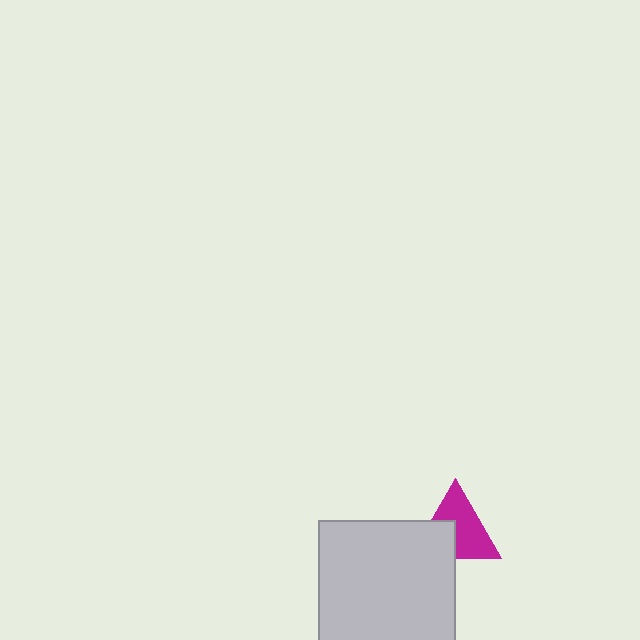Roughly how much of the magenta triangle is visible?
About half of it is visible (roughly 63%).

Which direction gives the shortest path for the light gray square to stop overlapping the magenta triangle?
Moving toward the lower-left gives the shortest separation.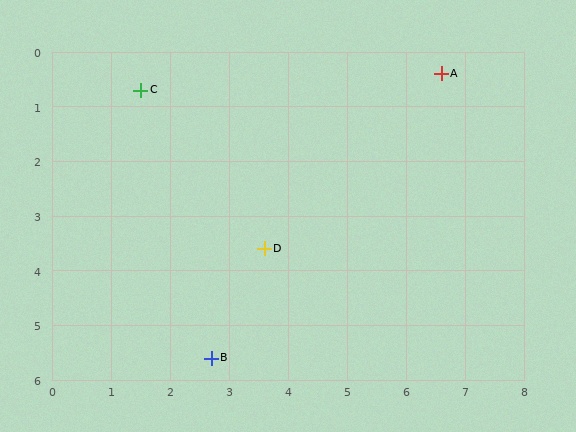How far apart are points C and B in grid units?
Points C and B are about 5.0 grid units apart.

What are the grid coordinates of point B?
Point B is at approximately (2.7, 5.6).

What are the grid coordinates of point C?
Point C is at approximately (1.5, 0.7).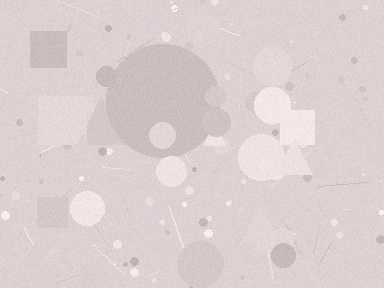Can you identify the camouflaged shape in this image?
The camouflaged shape is a circle.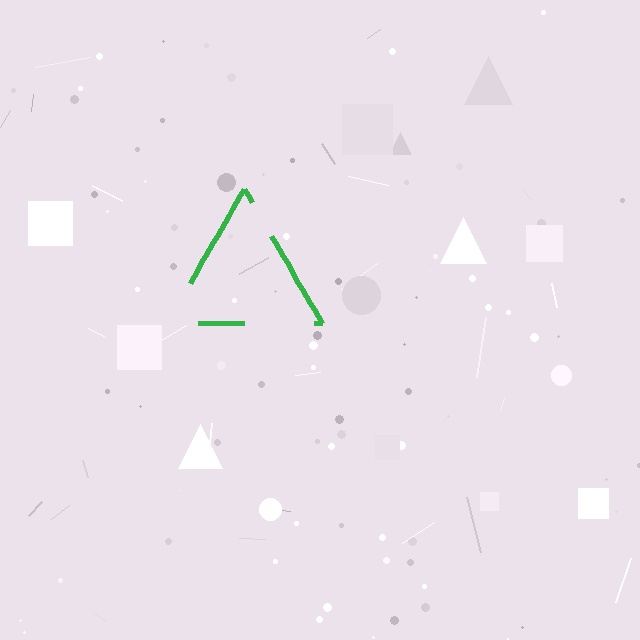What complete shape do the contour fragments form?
The contour fragments form a triangle.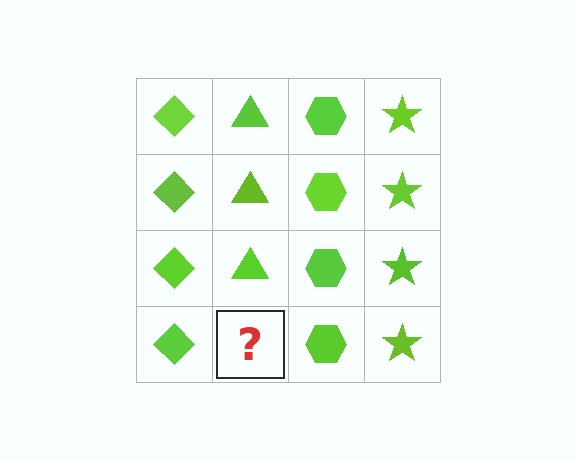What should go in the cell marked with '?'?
The missing cell should contain a lime triangle.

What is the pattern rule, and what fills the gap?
The rule is that each column has a consistent shape. The gap should be filled with a lime triangle.